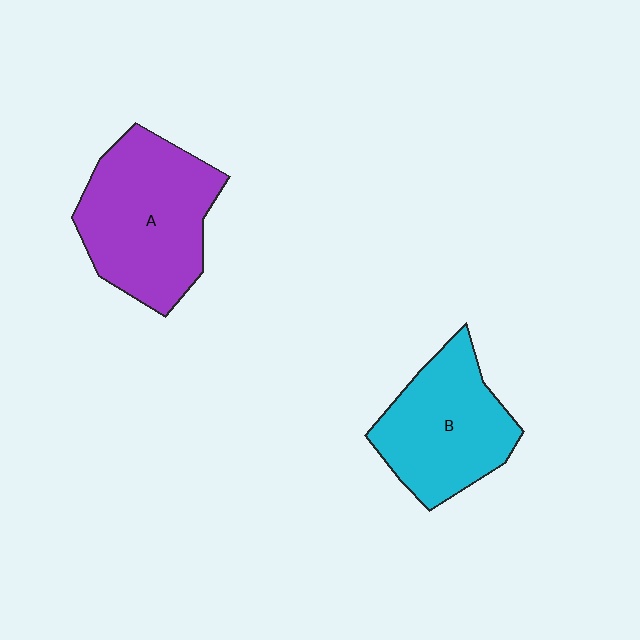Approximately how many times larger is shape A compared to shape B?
Approximately 1.2 times.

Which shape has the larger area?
Shape A (purple).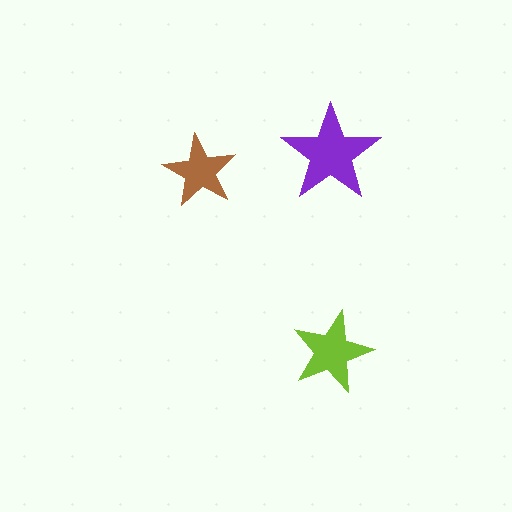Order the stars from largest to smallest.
the purple one, the lime one, the brown one.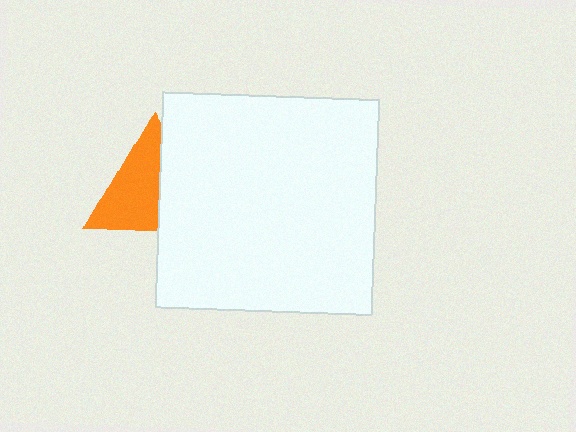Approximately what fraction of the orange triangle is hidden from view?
Roughly 42% of the orange triangle is hidden behind the white square.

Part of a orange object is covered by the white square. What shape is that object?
It is a triangle.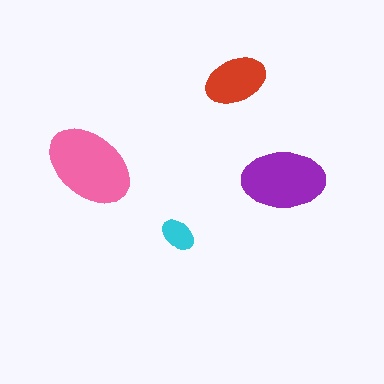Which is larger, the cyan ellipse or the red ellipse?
The red one.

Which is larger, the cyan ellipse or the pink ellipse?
The pink one.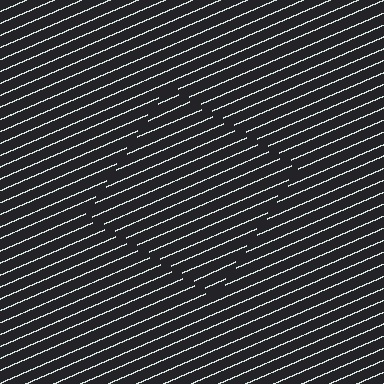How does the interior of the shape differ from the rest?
The interior of the shape contains the same grating, shifted by half a period — the contour is defined by the phase discontinuity where line-ends from the inner and outer gratings abut.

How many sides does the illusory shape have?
4 sides — the line-ends trace a square.